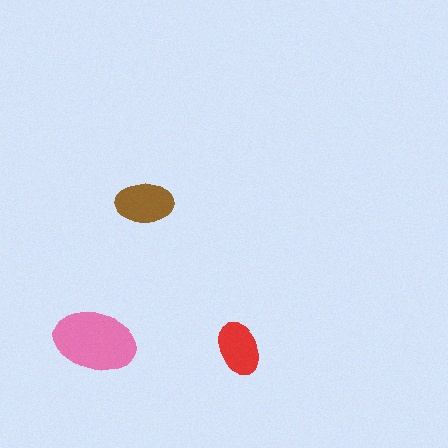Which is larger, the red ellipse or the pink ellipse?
The pink one.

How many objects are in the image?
There are 3 objects in the image.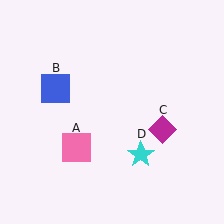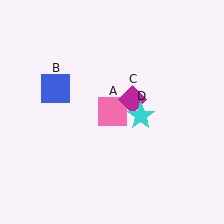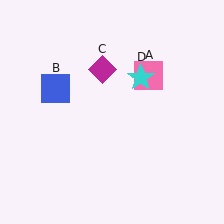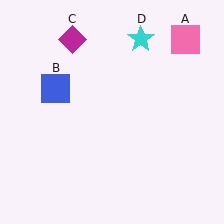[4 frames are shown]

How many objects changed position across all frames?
3 objects changed position: pink square (object A), magenta diamond (object C), cyan star (object D).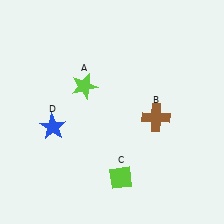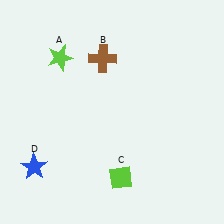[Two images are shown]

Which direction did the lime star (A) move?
The lime star (A) moved up.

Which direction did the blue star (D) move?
The blue star (D) moved down.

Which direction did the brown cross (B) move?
The brown cross (B) moved up.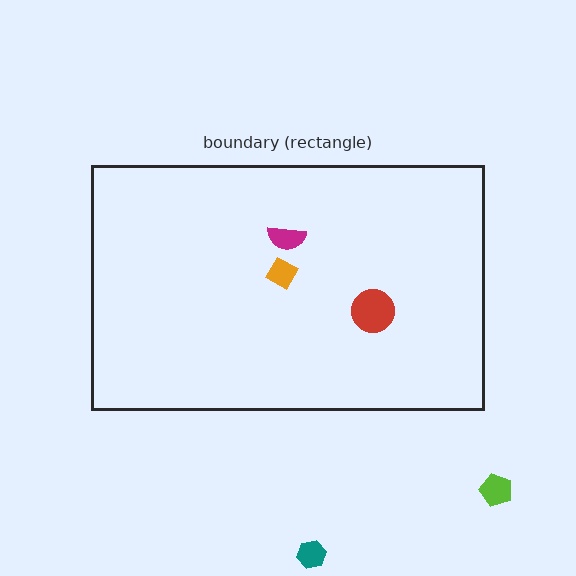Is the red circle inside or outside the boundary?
Inside.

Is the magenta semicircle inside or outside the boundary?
Inside.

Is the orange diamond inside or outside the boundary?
Inside.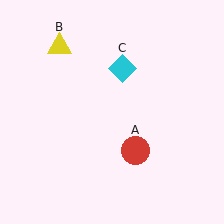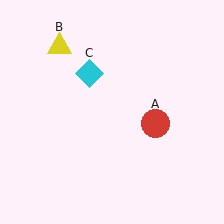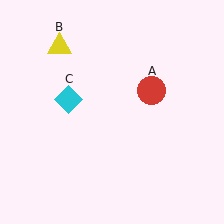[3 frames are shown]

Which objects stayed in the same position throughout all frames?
Yellow triangle (object B) remained stationary.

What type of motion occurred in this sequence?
The red circle (object A), cyan diamond (object C) rotated counterclockwise around the center of the scene.